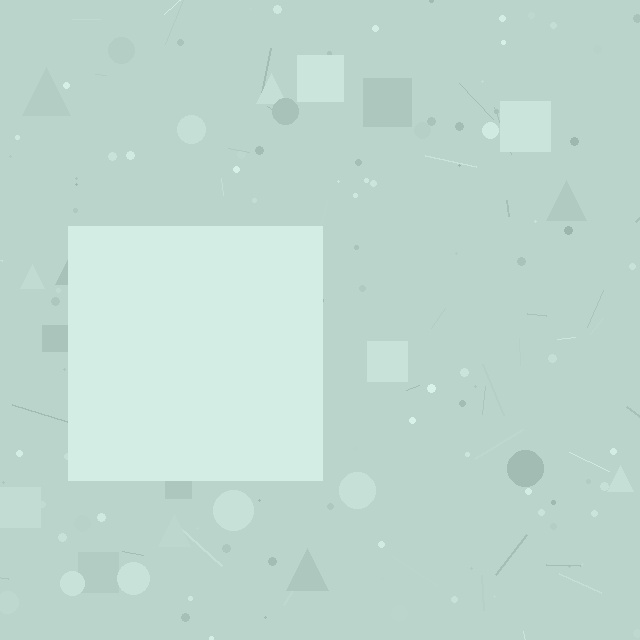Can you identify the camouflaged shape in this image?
The camouflaged shape is a square.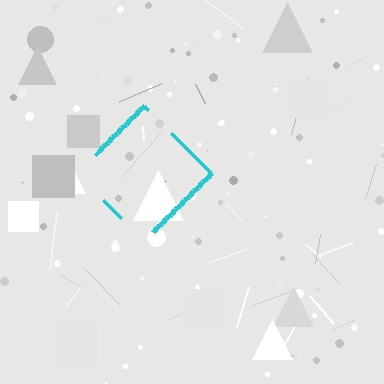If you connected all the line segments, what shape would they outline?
They would outline a diamond.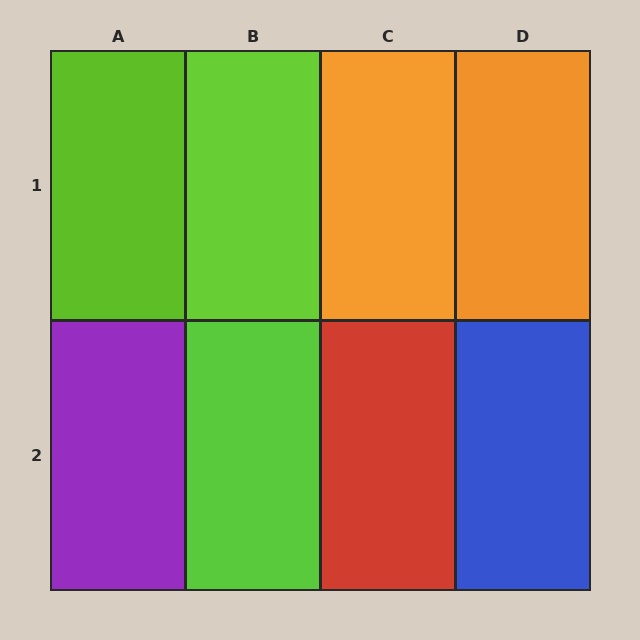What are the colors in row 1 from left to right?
Lime, lime, orange, orange.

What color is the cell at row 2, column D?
Blue.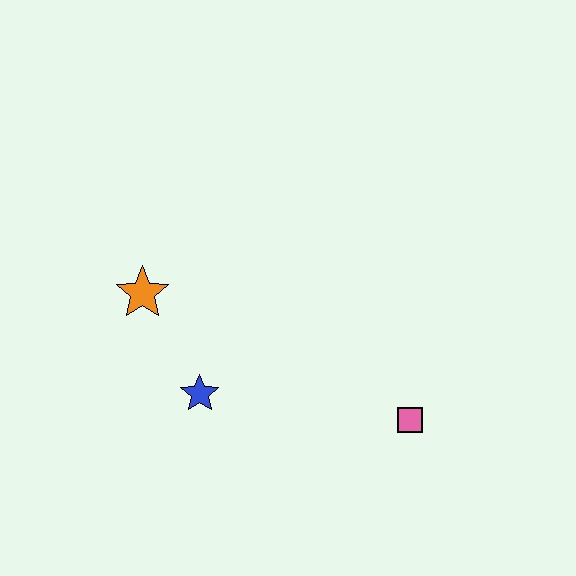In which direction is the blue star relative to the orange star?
The blue star is below the orange star.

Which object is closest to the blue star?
The orange star is closest to the blue star.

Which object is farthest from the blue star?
The pink square is farthest from the blue star.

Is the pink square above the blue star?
No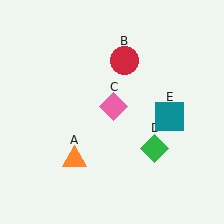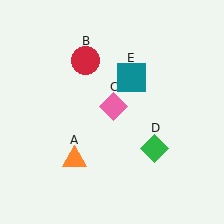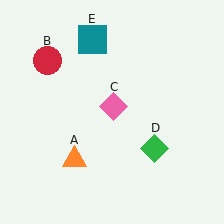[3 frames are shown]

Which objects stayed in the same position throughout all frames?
Orange triangle (object A) and pink diamond (object C) and green diamond (object D) remained stationary.